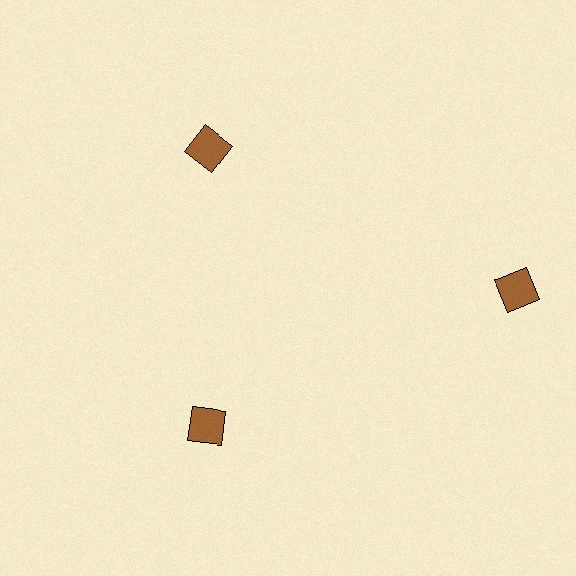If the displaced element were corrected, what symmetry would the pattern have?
It would have 3-fold rotational symmetry — the pattern would map onto itself every 120 degrees.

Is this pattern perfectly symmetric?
No. The 3 brown diamonds are arranged in a ring, but one element near the 3 o'clock position is pushed outward from the center, breaking the 3-fold rotational symmetry.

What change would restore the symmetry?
The symmetry would be restored by moving it inward, back onto the ring so that all 3 diamonds sit at equal angles and equal distance from the center.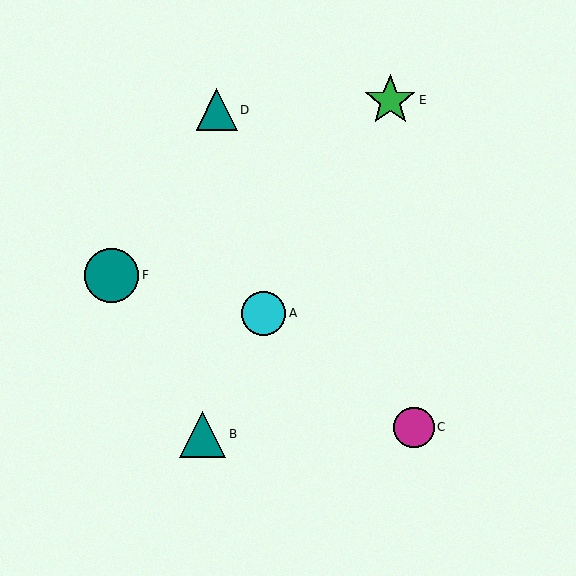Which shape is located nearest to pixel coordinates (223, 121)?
The teal triangle (labeled D) at (217, 110) is nearest to that location.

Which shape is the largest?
The teal circle (labeled F) is the largest.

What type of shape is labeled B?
Shape B is a teal triangle.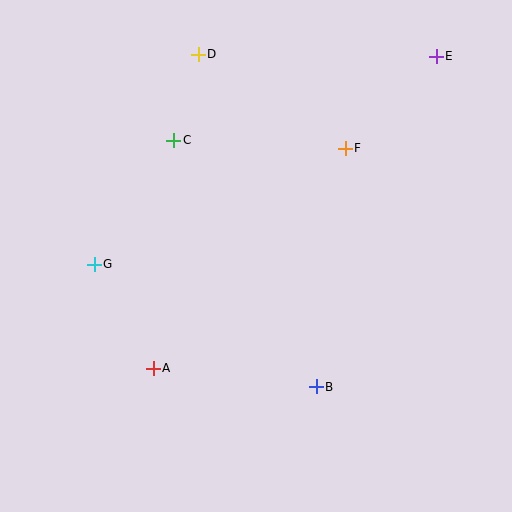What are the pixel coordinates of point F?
Point F is at (345, 148).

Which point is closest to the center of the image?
Point F at (345, 148) is closest to the center.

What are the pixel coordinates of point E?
Point E is at (436, 56).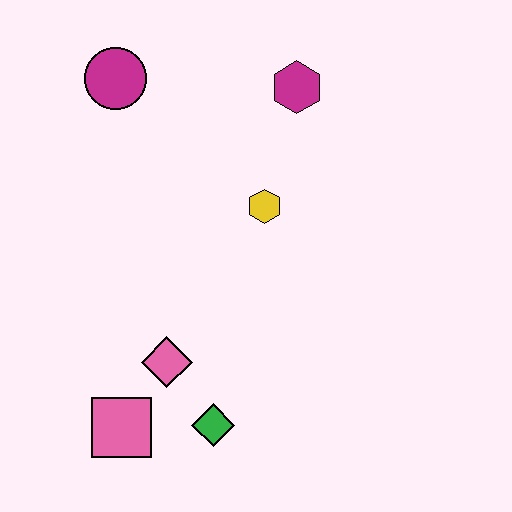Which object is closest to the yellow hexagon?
The magenta hexagon is closest to the yellow hexagon.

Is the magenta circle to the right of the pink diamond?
No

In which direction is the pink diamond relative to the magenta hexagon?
The pink diamond is below the magenta hexagon.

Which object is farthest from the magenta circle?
The green diamond is farthest from the magenta circle.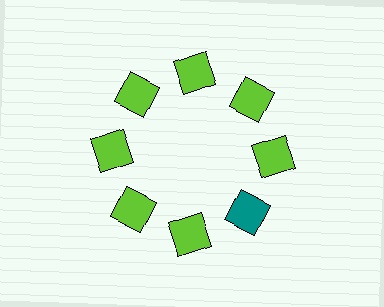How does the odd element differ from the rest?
It has a different color: teal instead of lime.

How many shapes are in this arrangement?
There are 8 shapes arranged in a ring pattern.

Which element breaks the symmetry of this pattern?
The teal square at roughly the 4 o'clock position breaks the symmetry. All other shapes are lime squares.